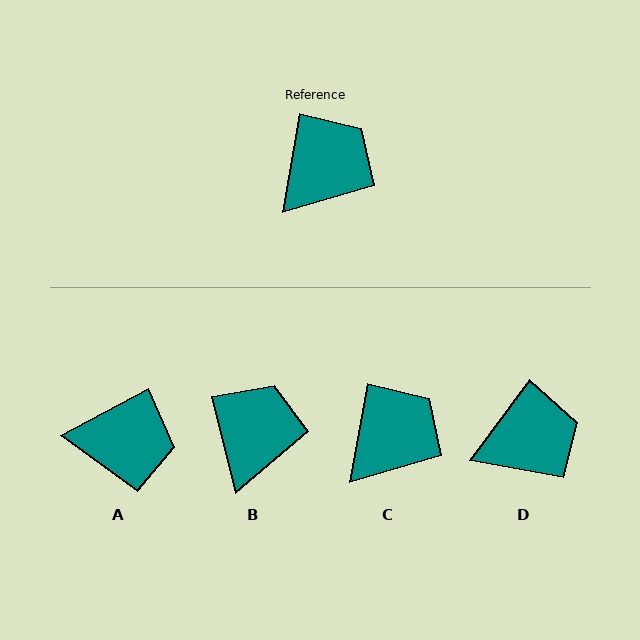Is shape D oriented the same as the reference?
No, it is off by about 27 degrees.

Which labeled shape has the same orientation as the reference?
C.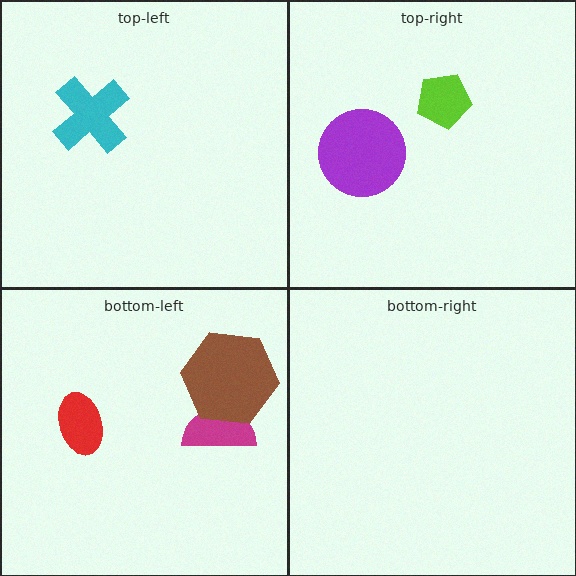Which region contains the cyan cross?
The top-left region.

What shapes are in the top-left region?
The cyan cross.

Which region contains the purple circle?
The top-right region.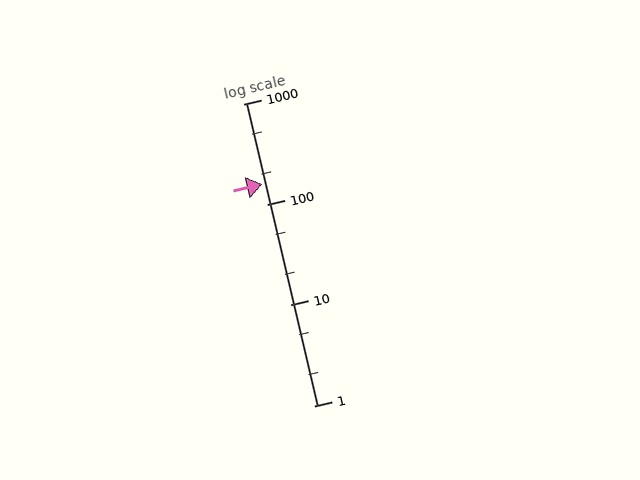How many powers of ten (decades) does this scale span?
The scale spans 3 decades, from 1 to 1000.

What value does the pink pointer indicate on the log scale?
The pointer indicates approximately 160.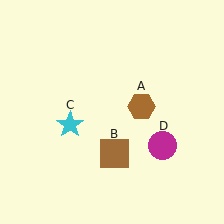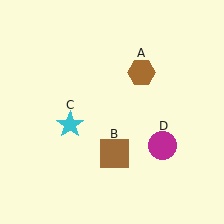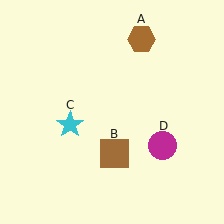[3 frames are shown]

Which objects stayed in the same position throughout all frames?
Brown square (object B) and cyan star (object C) and magenta circle (object D) remained stationary.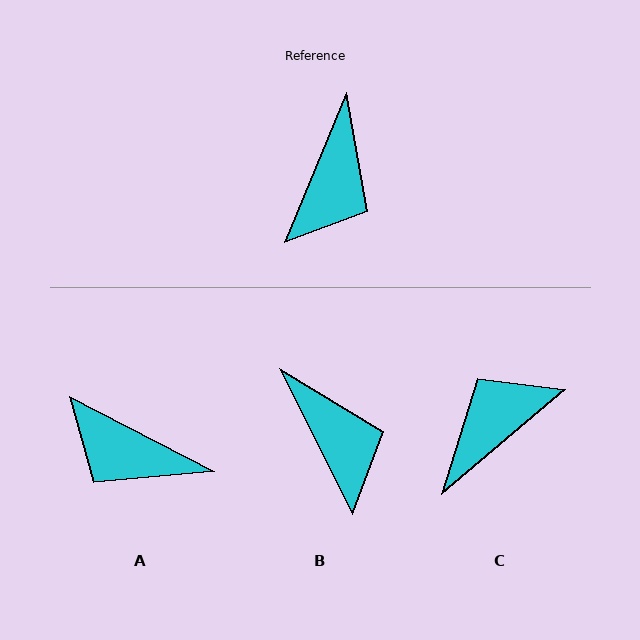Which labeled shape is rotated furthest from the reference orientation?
C, about 153 degrees away.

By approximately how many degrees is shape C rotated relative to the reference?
Approximately 153 degrees counter-clockwise.